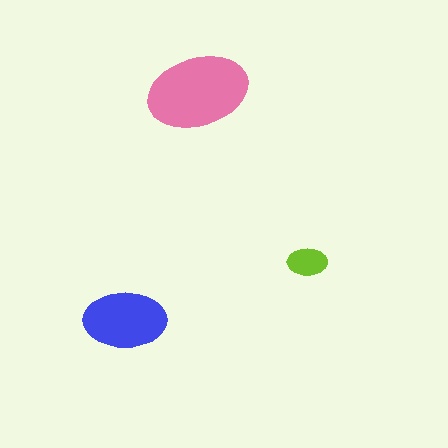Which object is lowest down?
The blue ellipse is bottommost.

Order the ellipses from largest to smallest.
the pink one, the blue one, the lime one.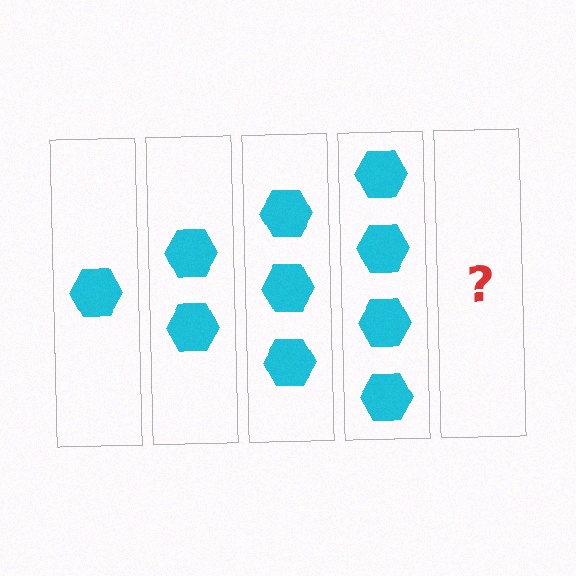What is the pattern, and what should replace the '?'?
The pattern is that each step adds one more hexagon. The '?' should be 5 hexagons.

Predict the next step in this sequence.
The next step is 5 hexagons.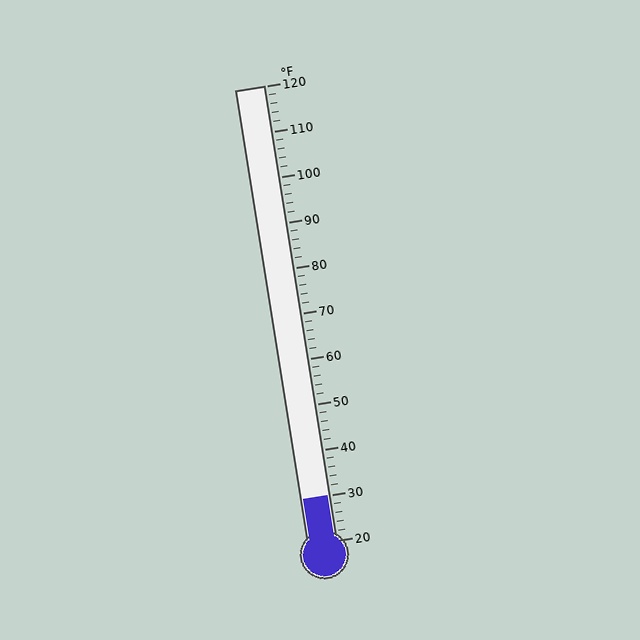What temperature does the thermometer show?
The thermometer shows approximately 30°F.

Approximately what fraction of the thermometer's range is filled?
The thermometer is filled to approximately 10% of its range.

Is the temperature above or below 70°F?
The temperature is below 70°F.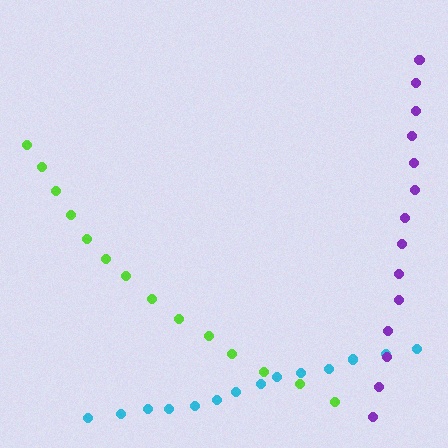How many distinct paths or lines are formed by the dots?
There are 3 distinct paths.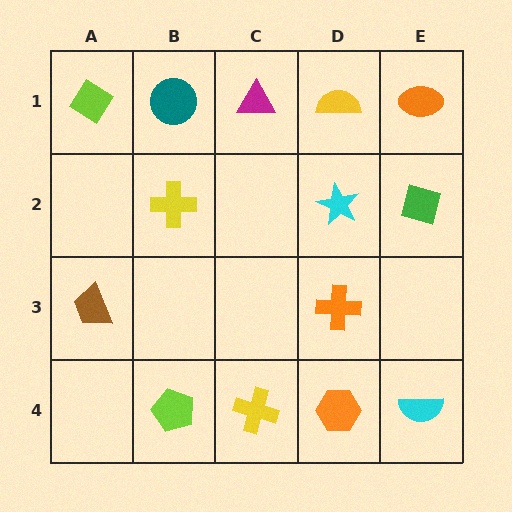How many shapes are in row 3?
2 shapes.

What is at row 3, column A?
A brown trapezoid.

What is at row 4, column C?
A yellow cross.